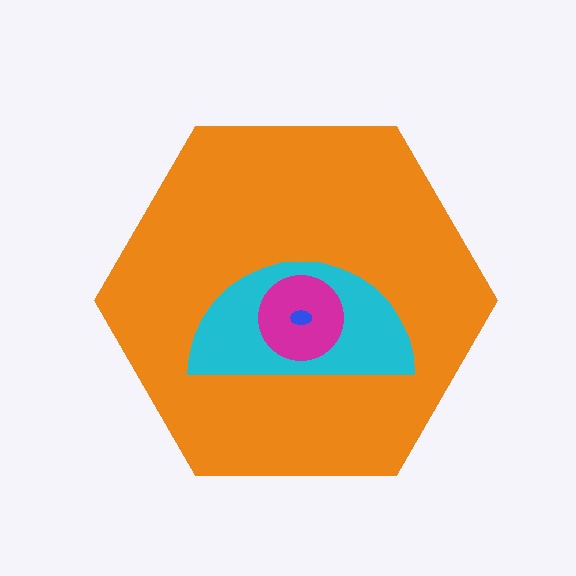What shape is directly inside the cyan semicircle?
The magenta circle.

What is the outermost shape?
The orange hexagon.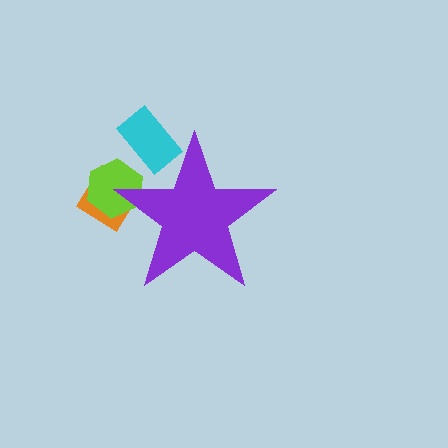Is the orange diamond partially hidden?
Yes, the orange diamond is partially hidden behind the purple star.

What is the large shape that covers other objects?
A purple star.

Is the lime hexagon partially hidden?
Yes, the lime hexagon is partially hidden behind the purple star.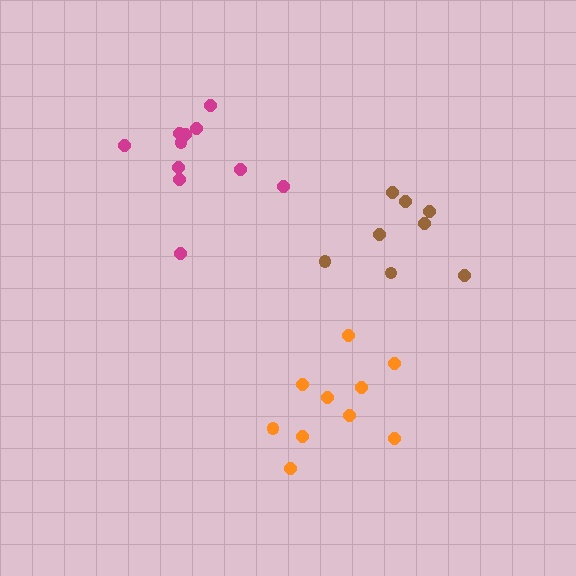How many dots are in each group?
Group 1: 8 dots, Group 2: 10 dots, Group 3: 11 dots (29 total).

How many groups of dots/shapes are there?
There are 3 groups.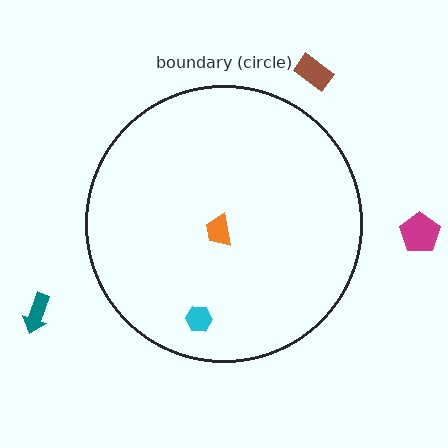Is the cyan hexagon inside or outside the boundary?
Inside.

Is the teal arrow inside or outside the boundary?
Outside.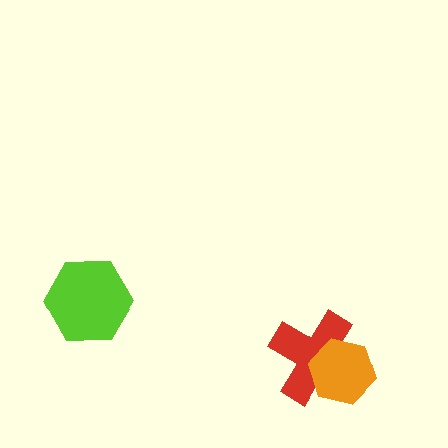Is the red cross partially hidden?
Yes, it is partially covered by another shape.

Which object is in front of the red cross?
The orange hexagon is in front of the red cross.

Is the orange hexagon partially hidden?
No, no other shape covers it.